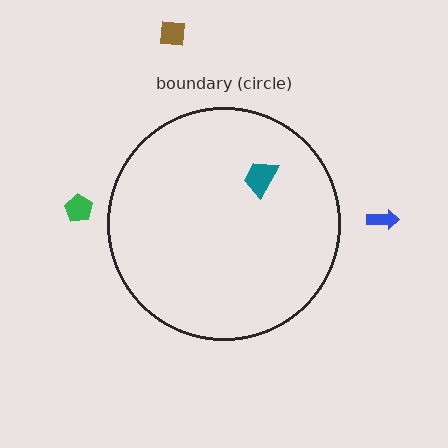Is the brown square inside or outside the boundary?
Outside.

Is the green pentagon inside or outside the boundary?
Outside.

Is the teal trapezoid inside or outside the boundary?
Inside.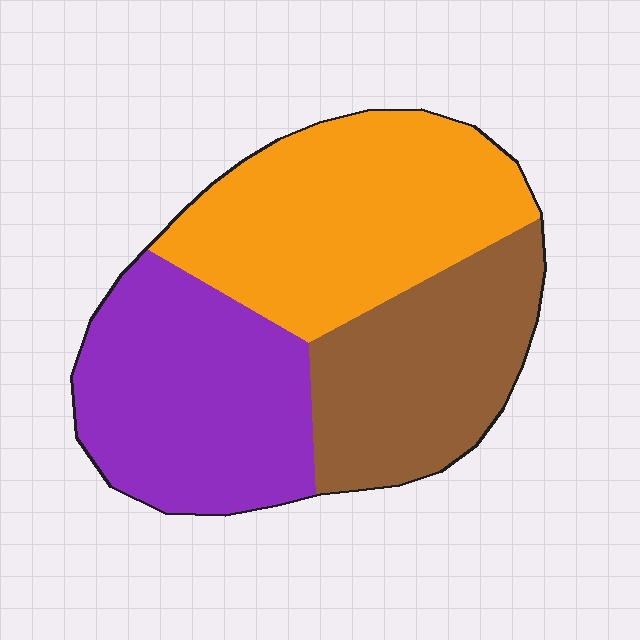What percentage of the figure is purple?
Purple covers 34% of the figure.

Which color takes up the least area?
Brown, at roughly 30%.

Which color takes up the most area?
Orange, at roughly 40%.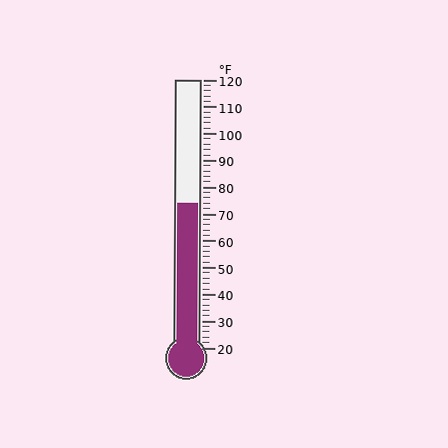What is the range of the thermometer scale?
The thermometer scale ranges from 20°F to 120°F.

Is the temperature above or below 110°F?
The temperature is below 110°F.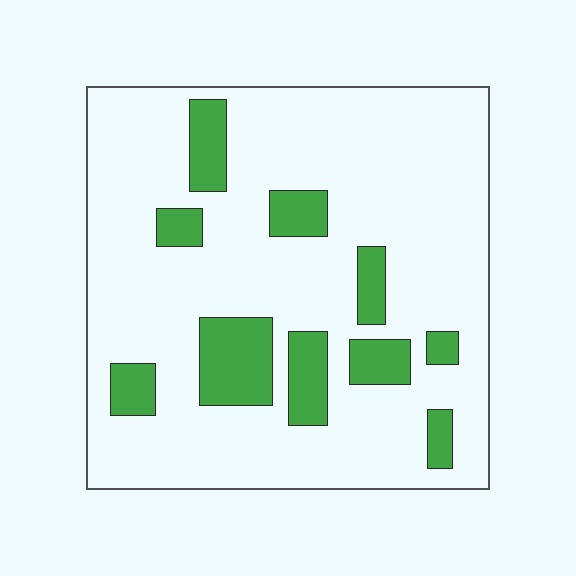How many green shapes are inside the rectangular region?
10.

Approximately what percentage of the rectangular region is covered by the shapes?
Approximately 20%.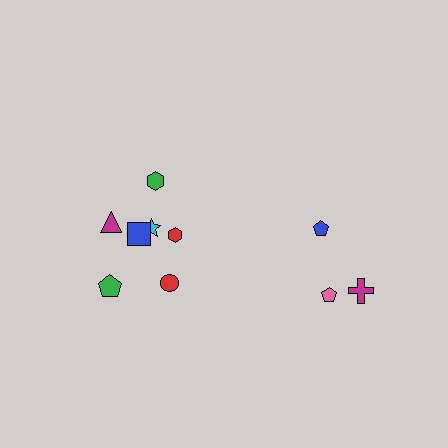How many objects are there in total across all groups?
There are 10 objects.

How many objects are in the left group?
There are 7 objects.